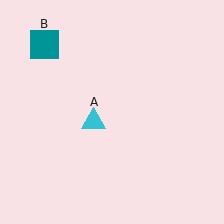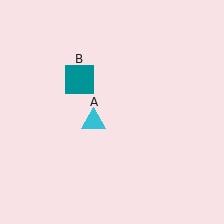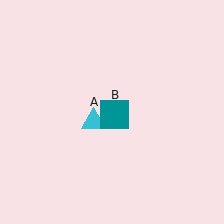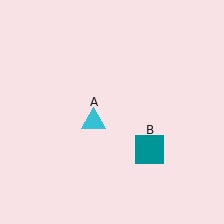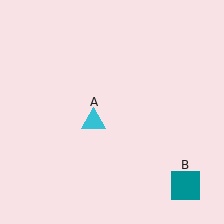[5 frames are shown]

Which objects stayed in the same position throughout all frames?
Cyan triangle (object A) remained stationary.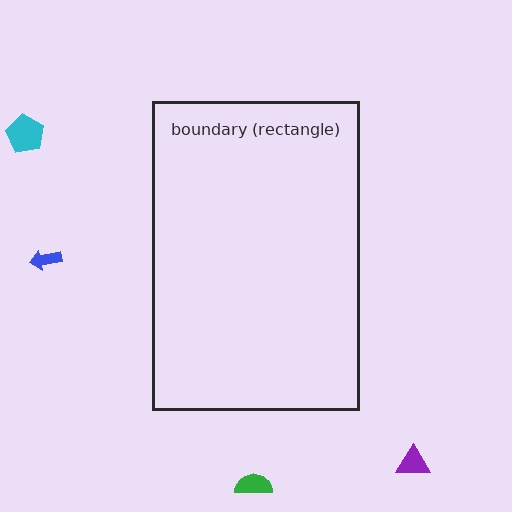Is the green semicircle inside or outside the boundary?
Outside.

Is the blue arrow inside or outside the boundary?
Outside.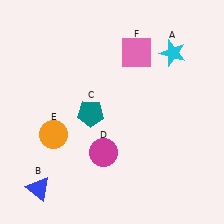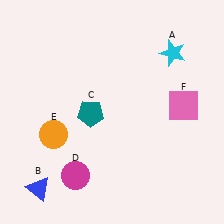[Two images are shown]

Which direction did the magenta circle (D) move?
The magenta circle (D) moved left.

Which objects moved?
The objects that moved are: the magenta circle (D), the pink square (F).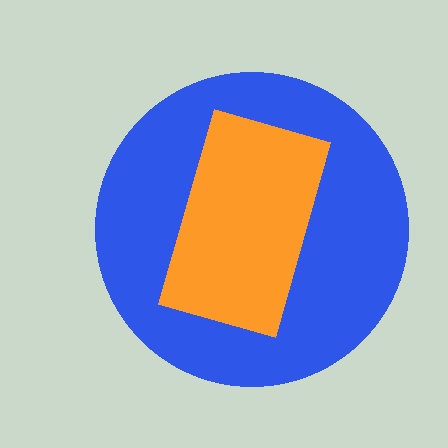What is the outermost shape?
The blue circle.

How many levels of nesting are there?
2.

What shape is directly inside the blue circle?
The orange rectangle.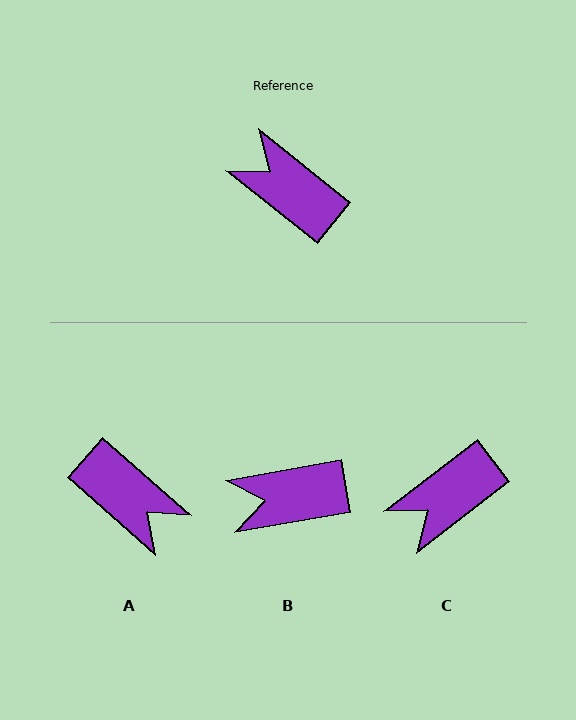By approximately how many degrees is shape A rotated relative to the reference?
Approximately 177 degrees counter-clockwise.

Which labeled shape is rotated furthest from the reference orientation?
A, about 177 degrees away.